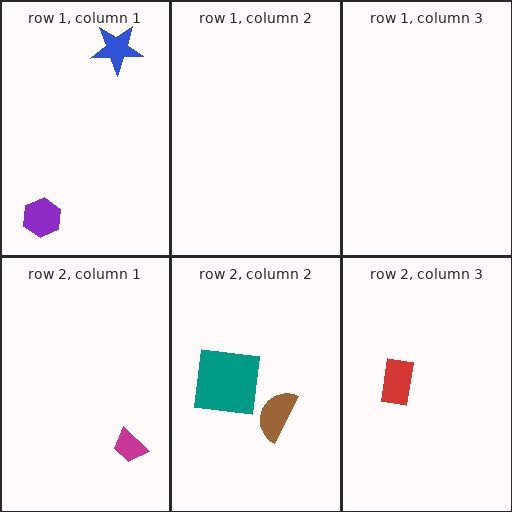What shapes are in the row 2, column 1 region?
The magenta trapezoid.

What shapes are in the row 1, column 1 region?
The purple hexagon, the blue star.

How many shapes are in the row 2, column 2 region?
2.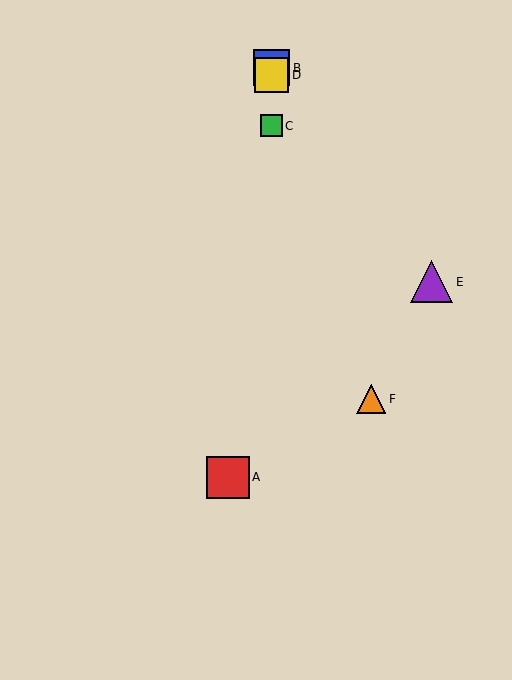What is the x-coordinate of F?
Object F is at x≈371.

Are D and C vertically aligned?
Yes, both are at x≈272.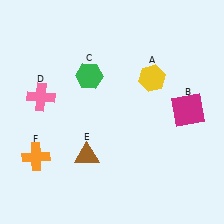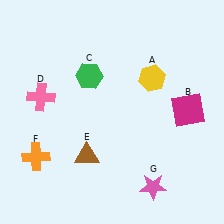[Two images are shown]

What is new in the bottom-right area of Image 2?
A pink star (G) was added in the bottom-right area of Image 2.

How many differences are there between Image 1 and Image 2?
There is 1 difference between the two images.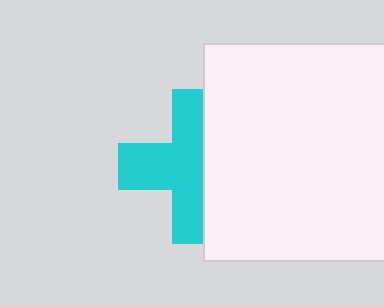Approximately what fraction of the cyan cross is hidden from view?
Roughly 40% of the cyan cross is hidden behind the white square.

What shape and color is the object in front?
The object in front is a white square.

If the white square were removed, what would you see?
You would see the complete cyan cross.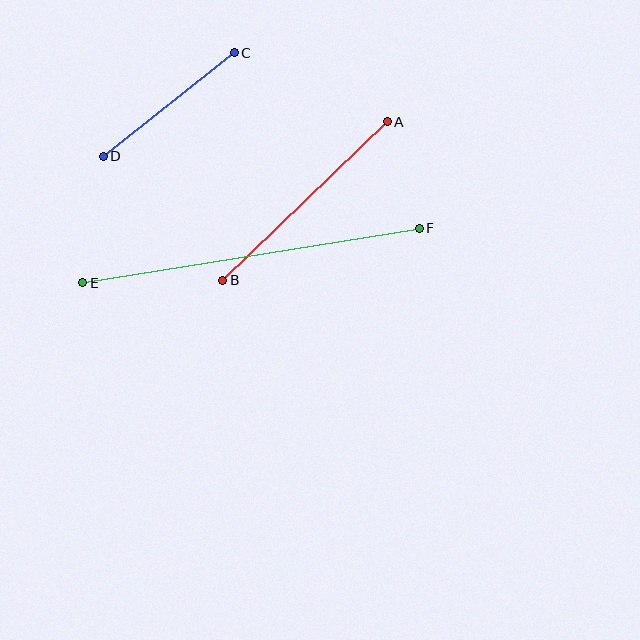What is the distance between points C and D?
The distance is approximately 167 pixels.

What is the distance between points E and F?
The distance is approximately 341 pixels.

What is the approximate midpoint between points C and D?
The midpoint is at approximately (169, 105) pixels.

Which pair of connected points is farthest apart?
Points E and F are farthest apart.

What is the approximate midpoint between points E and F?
The midpoint is at approximately (251, 256) pixels.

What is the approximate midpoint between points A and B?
The midpoint is at approximately (305, 201) pixels.